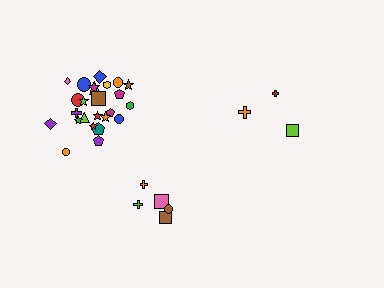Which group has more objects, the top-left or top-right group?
The top-left group.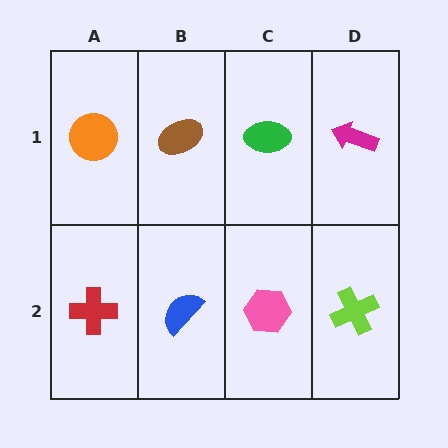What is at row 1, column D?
A magenta arrow.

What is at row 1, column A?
An orange circle.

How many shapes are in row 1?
4 shapes.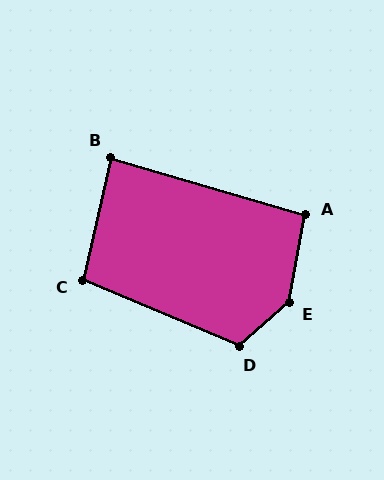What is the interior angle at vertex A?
Approximately 96 degrees (obtuse).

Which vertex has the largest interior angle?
E, at approximately 141 degrees.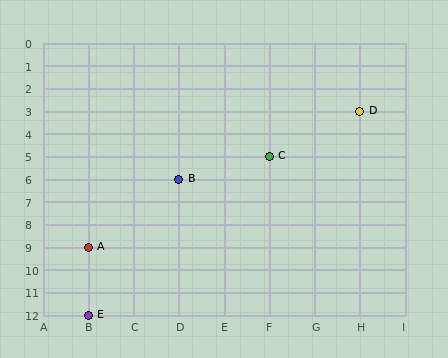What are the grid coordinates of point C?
Point C is at grid coordinates (F, 5).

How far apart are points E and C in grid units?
Points E and C are 4 columns and 7 rows apart (about 8.1 grid units diagonally).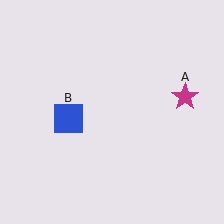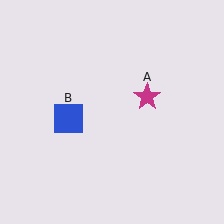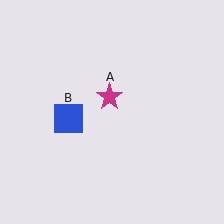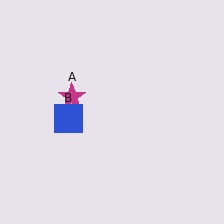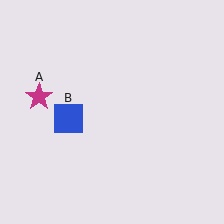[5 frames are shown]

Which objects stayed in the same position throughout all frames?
Blue square (object B) remained stationary.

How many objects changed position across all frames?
1 object changed position: magenta star (object A).